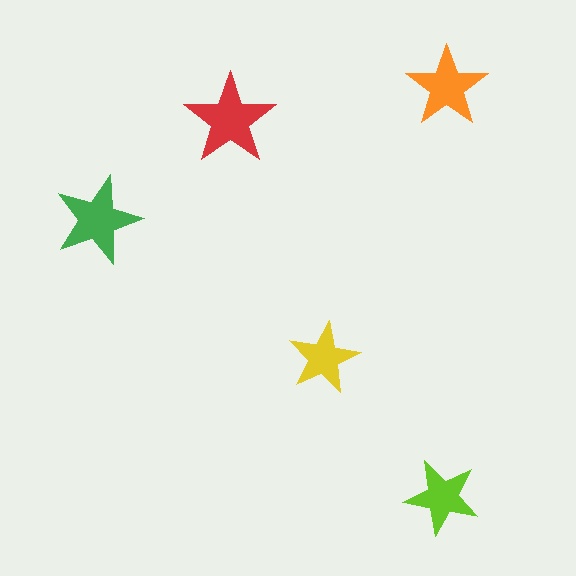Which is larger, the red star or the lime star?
The red one.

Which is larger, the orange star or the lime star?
The orange one.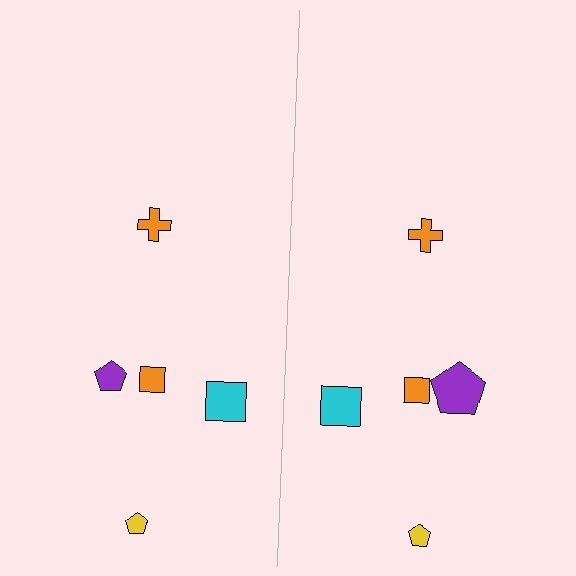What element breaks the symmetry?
The purple pentagon on the right side has a different size than its mirror counterpart.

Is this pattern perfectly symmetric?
No, the pattern is not perfectly symmetric. The purple pentagon on the right side has a different size than its mirror counterpart.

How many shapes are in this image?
There are 10 shapes in this image.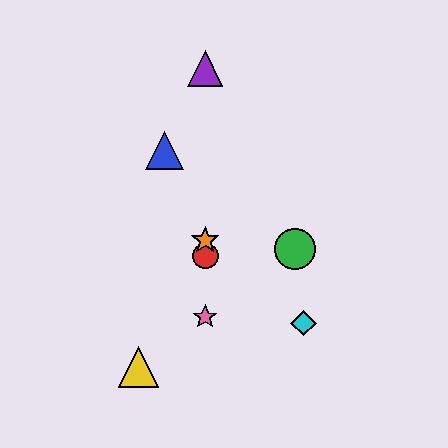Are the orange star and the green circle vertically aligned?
No, the orange star is at x≈205 and the green circle is at x≈295.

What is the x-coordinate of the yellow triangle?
The yellow triangle is at x≈138.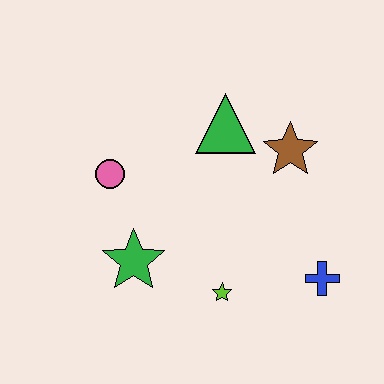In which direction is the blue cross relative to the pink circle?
The blue cross is to the right of the pink circle.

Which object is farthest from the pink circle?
The blue cross is farthest from the pink circle.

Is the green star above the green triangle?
No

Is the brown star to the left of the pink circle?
No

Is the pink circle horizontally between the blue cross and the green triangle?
No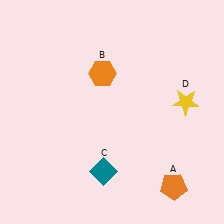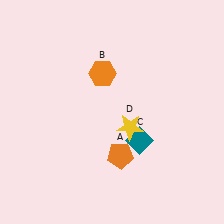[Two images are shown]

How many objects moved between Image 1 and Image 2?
3 objects moved between the two images.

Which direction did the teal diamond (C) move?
The teal diamond (C) moved right.